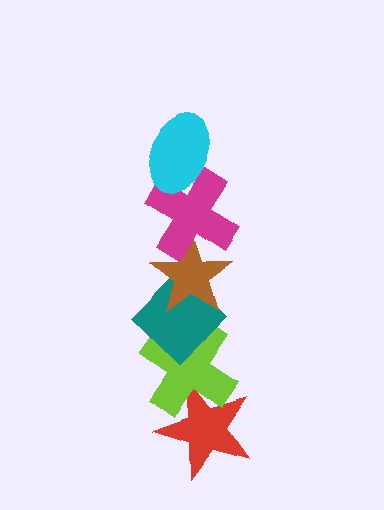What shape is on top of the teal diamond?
The brown star is on top of the teal diamond.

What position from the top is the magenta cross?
The magenta cross is 2nd from the top.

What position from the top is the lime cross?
The lime cross is 5th from the top.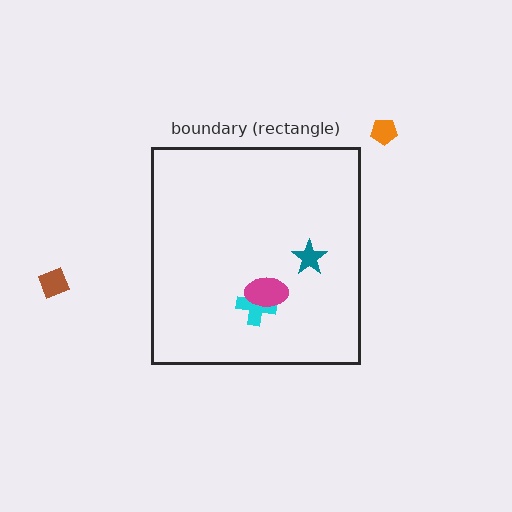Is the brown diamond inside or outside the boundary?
Outside.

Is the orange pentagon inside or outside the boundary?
Outside.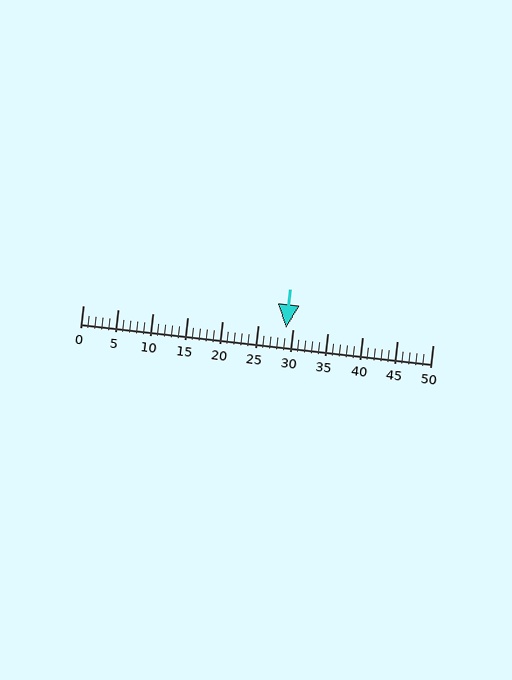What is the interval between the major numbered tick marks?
The major tick marks are spaced 5 units apart.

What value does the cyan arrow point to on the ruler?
The cyan arrow points to approximately 29.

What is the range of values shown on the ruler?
The ruler shows values from 0 to 50.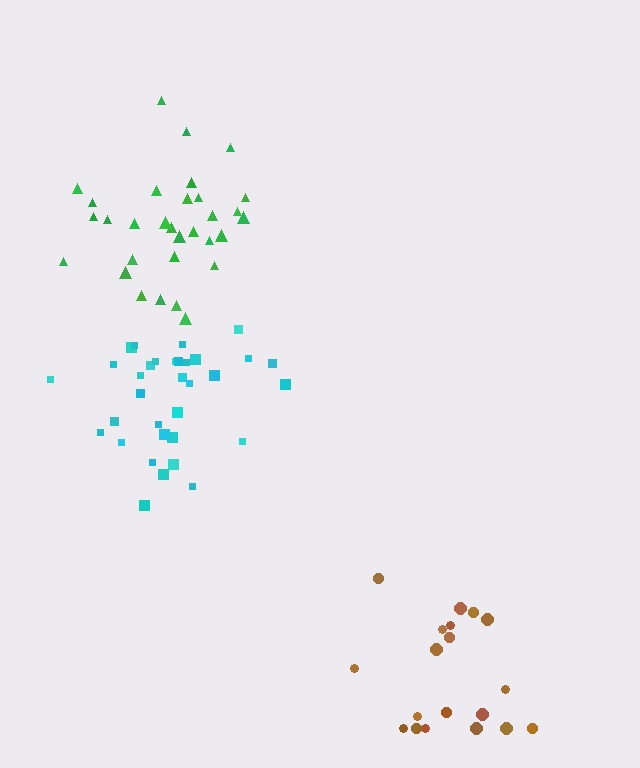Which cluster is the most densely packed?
Green.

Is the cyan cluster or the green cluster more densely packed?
Green.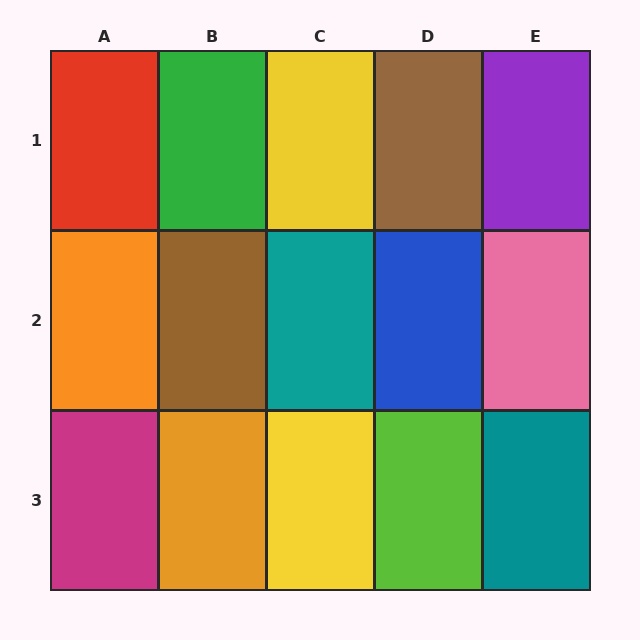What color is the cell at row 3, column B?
Orange.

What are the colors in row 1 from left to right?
Red, green, yellow, brown, purple.